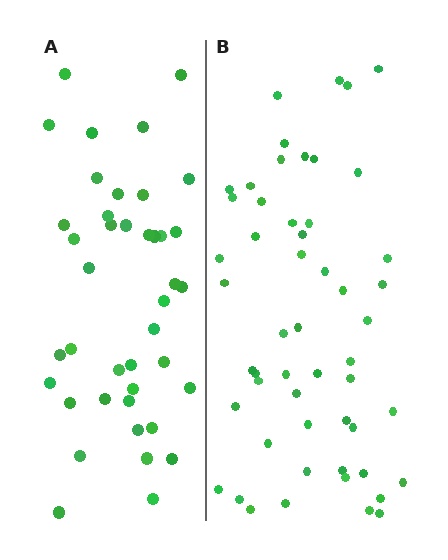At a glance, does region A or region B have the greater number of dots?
Region B (the right region) has more dots.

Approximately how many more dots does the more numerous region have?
Region B has roughly 12 or so more dots than region A.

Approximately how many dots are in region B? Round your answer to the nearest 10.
About 50 dots. (The exact count is 53, which rounds to 50.)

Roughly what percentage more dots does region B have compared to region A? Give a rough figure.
About 30% more.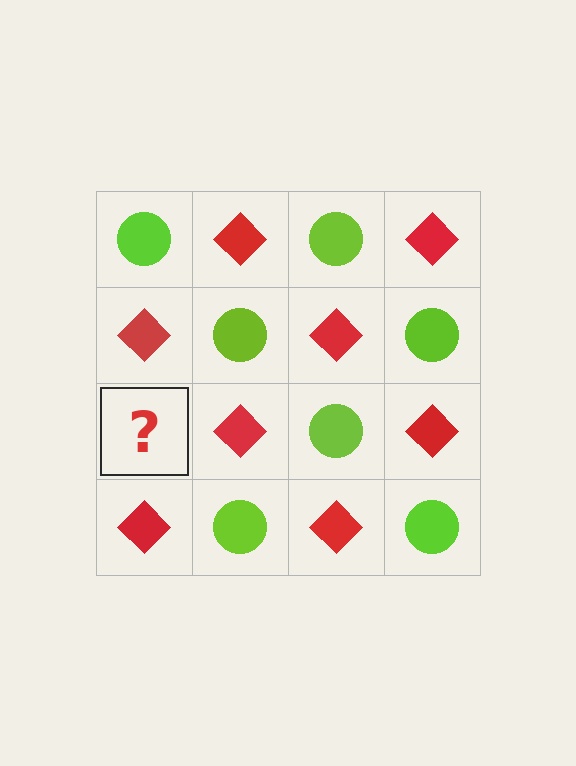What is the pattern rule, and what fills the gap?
The rule is that it alternates lime circle and red diamond in a checkerboard pattern. The gap should be filled with a lime circle.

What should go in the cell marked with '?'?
The missing cell should contain a lime circle.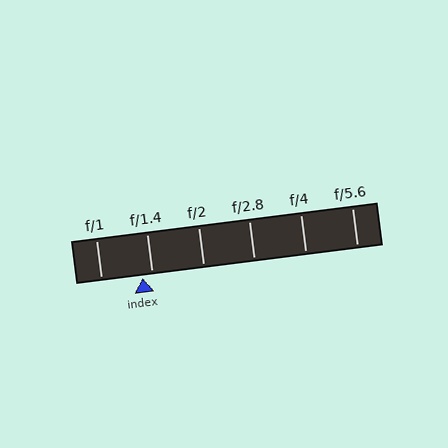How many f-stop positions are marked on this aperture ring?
There are 6 f-stop positions marked.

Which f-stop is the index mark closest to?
The index mark is closest to f/1.4.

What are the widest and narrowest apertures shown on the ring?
The widest aperture shown is f/1 and the narrowest is f/5.6.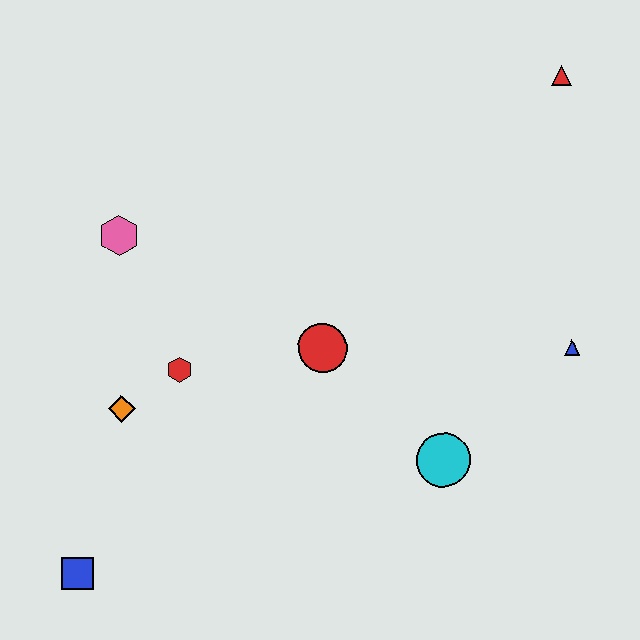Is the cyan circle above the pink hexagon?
No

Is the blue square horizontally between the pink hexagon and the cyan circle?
No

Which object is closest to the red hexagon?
The orange diamond is closest to the red hexagon.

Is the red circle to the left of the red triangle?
Yes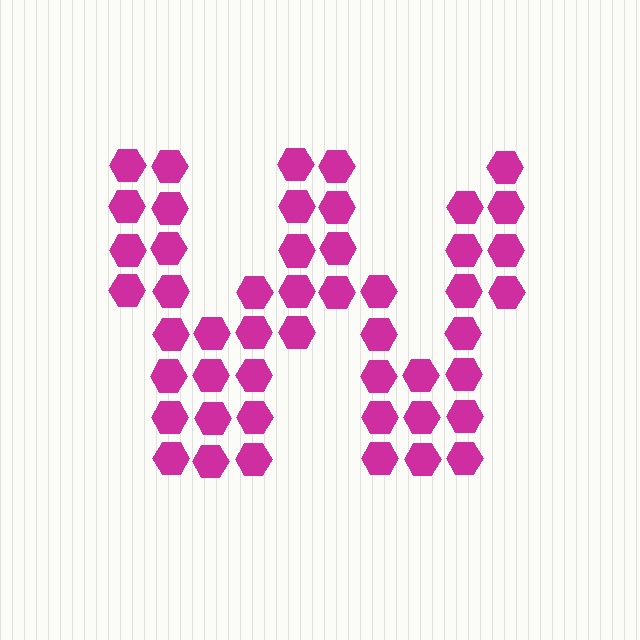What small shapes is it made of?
It is made of small hexagons.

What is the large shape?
The large shape is the letter W.